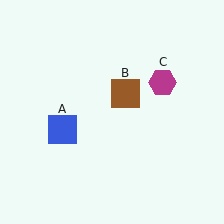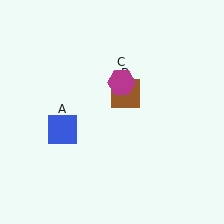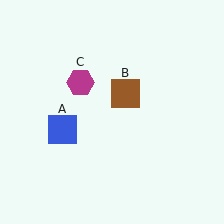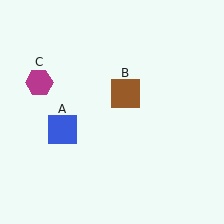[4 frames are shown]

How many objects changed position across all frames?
1 object changed position: magenta hexagon (object C).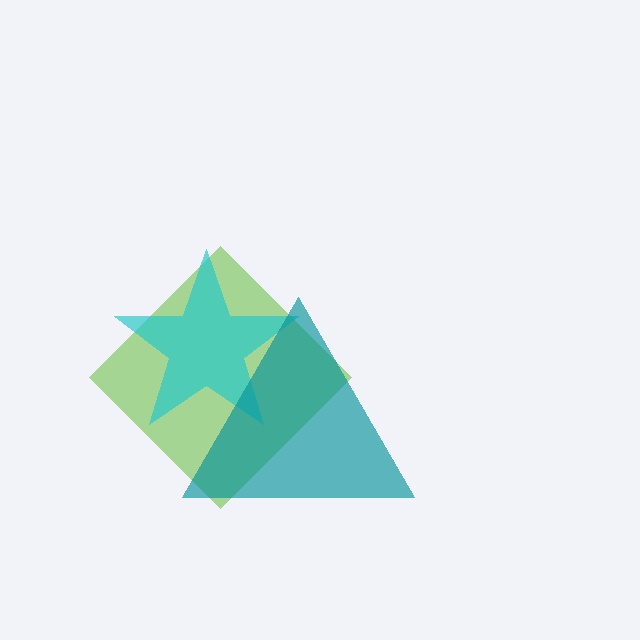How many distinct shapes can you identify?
There are 3 distinct shapes: a lime diamond, a cyan star, a teal triangle.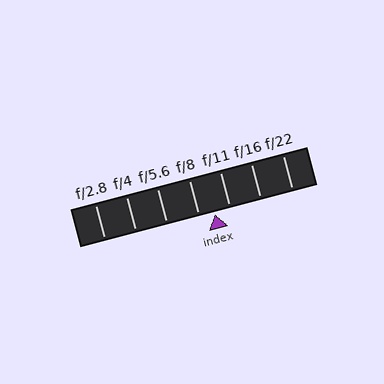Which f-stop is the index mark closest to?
The index mark is closest to f/11.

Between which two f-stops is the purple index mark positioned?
The index mark is between f/8 and f/11.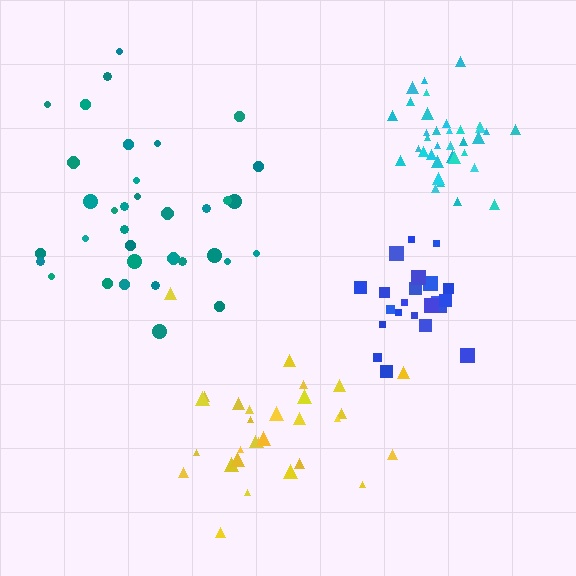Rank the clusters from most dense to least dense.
cyan, blue, yellow, teal.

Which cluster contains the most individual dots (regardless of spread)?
Cyan (35).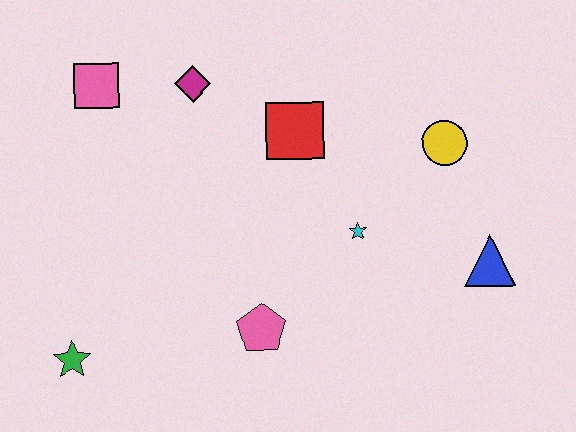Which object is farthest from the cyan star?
The green star is farthest from the cyan star.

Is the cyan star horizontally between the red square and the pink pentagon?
No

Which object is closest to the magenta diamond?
The pink square is closest to the magenta diamond.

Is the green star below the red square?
Yes